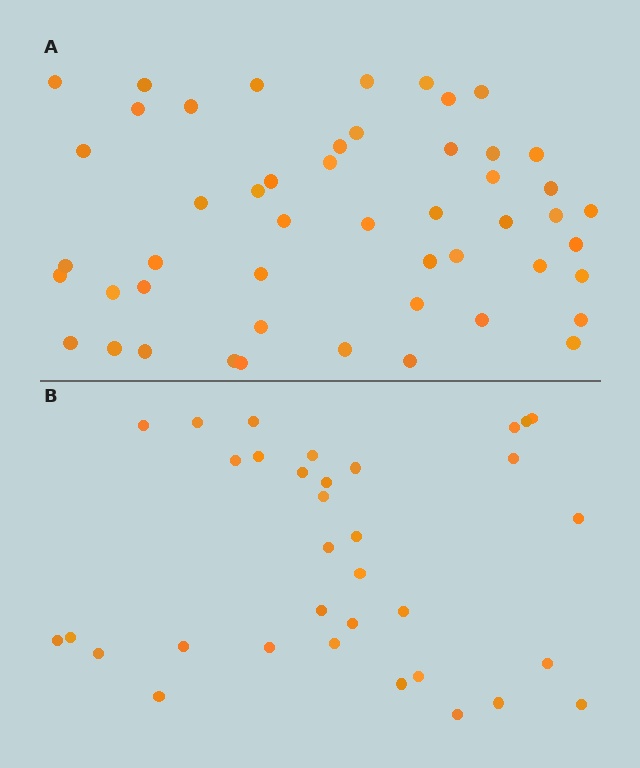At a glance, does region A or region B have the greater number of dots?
Region A (the top region) has more dots.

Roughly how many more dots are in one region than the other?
Region A has approximately 15 more dots than region B.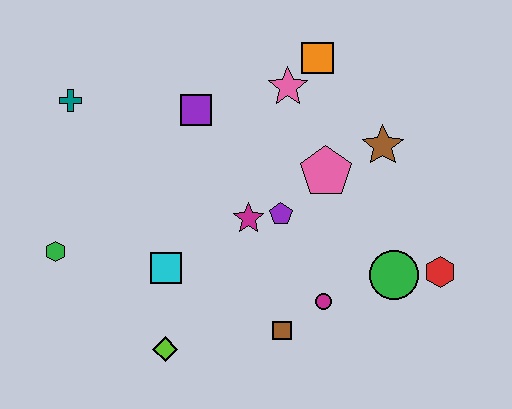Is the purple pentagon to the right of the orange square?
No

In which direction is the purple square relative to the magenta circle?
The purple square is above the magenta circle.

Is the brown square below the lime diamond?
No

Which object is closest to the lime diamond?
The cyan square is closest to the lime diamond.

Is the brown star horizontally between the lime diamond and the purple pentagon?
No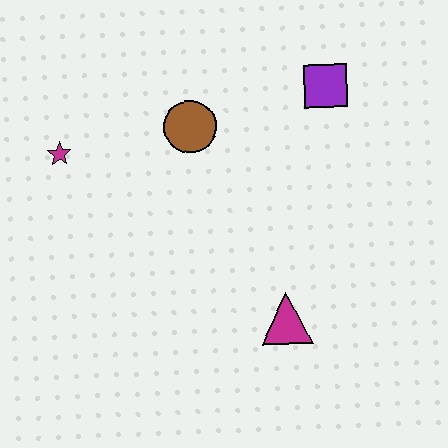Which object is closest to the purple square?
The brown circle is closest to the purple square.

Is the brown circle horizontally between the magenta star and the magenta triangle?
Yes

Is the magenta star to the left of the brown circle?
Yes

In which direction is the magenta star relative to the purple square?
The magenta star is to the left of the purple square.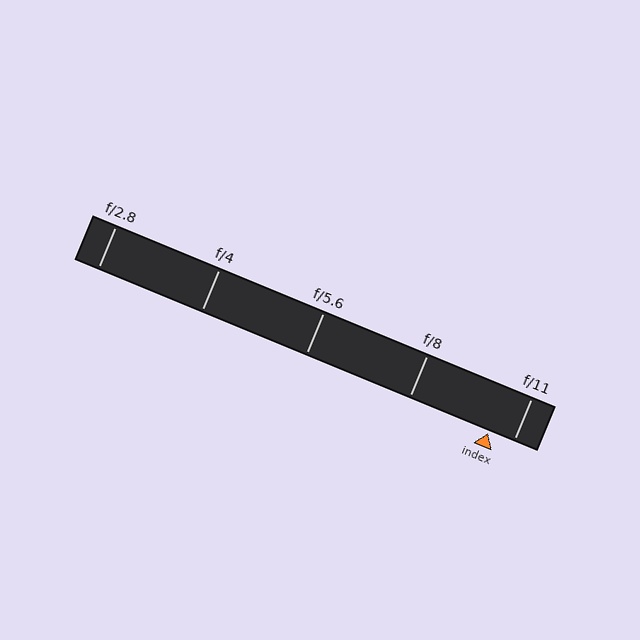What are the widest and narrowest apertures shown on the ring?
The widest aperture shown is f/2.8 and the narrowest is f/11.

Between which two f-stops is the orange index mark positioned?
The index mark is between f/8 and f/11.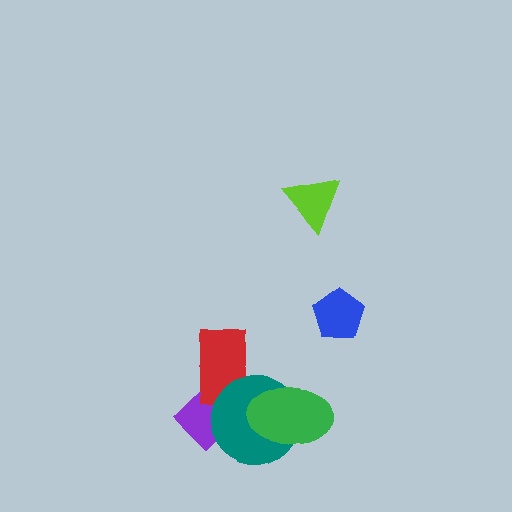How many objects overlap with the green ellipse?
2 objects overlap with the green ellipse.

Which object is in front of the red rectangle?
The teal circle is in front of the red rectangle.